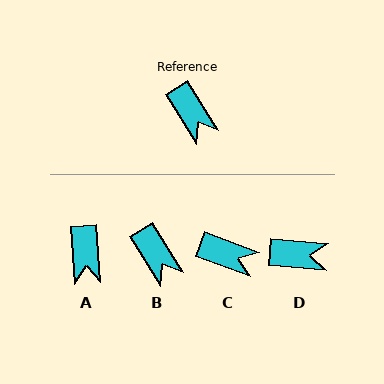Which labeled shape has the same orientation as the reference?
B.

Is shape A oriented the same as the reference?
No, it is off by about 29 degrees.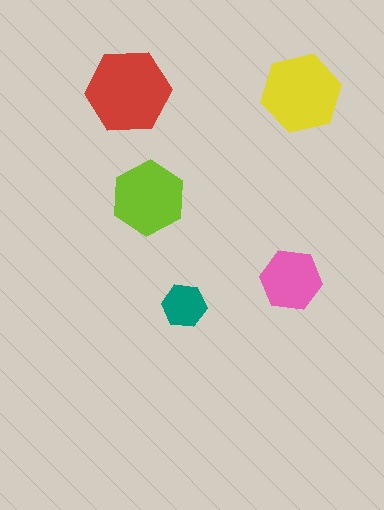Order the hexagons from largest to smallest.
the red one, the yellow one, the lime one, the pink one, the teal one.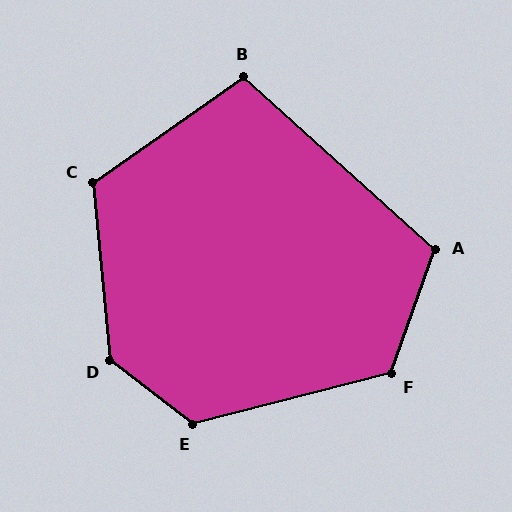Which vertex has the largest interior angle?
D, at approximately 133 degrees.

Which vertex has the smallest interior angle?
B, at approximately 103 degrees.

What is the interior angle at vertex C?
Approximately 119 degrees (obtuse).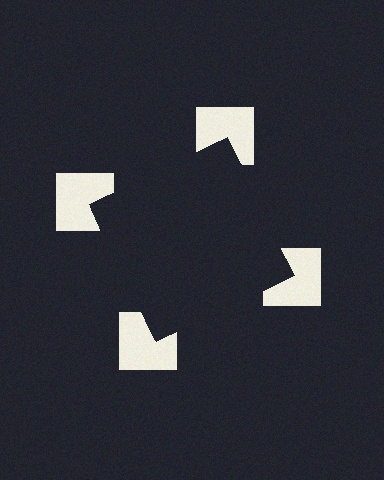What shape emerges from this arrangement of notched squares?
An illusory square — its edges are inferred from the aligned wedge cuts in the notched squares, not physically drawn.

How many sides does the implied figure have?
4 sides.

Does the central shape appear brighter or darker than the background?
It typically appears slightly darker than the background, even though no actual brightness change is drawn.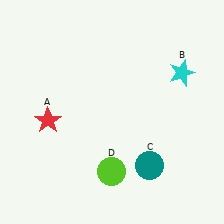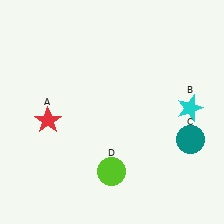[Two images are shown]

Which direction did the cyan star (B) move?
The cyan star (B) moved down.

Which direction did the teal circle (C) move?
The teal circle (C) moved right.